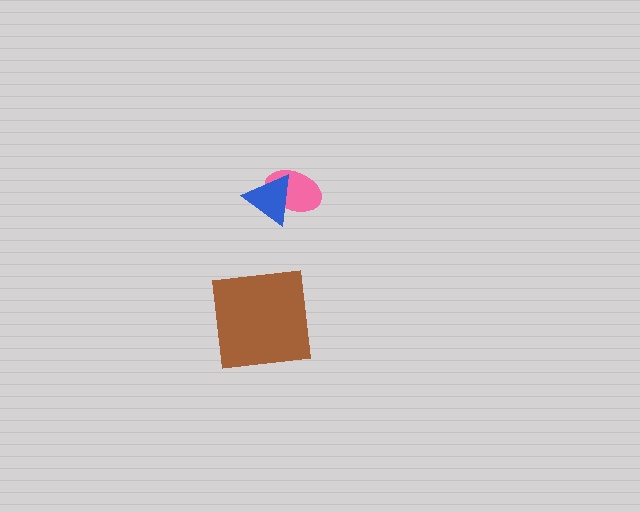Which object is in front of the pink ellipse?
The blue triangle is in front of the pink ellipse.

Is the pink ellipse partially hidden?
Yes, it is partially covered by another shape.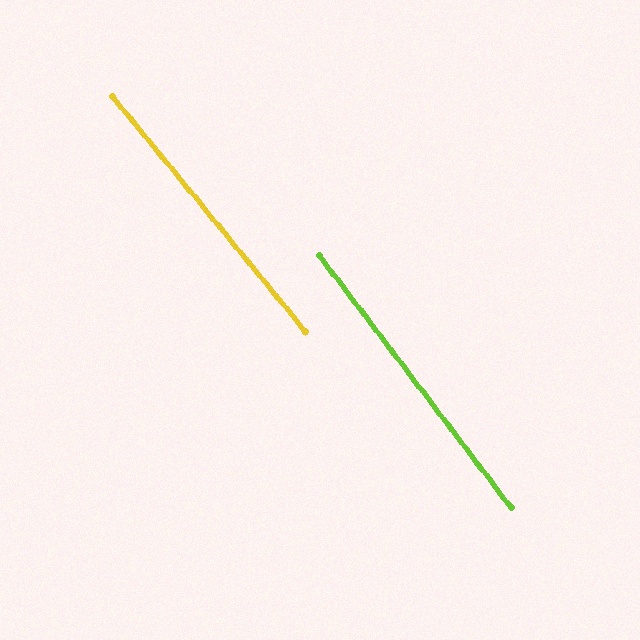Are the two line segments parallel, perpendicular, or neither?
Parallel — their directions differ by only 1.9°.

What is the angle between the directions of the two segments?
Approximately 2 degrees.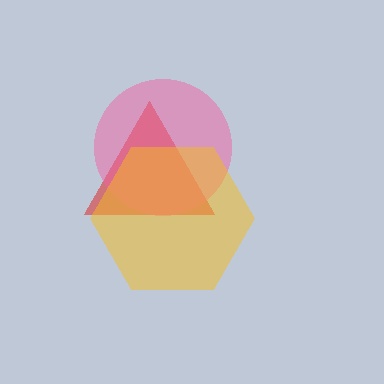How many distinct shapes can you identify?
There are 3 distinct shapes: a red triangle, a pink circle, a yellow hexagon.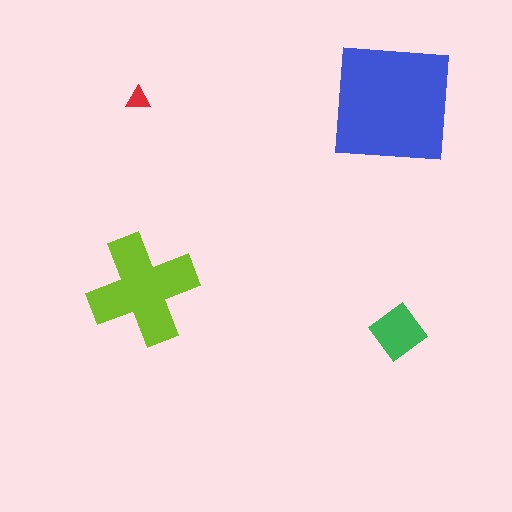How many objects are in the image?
There are 4 objects in the image.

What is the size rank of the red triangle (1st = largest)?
4th.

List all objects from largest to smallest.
The blue square, the lime cross, the green diamond, the red triangle.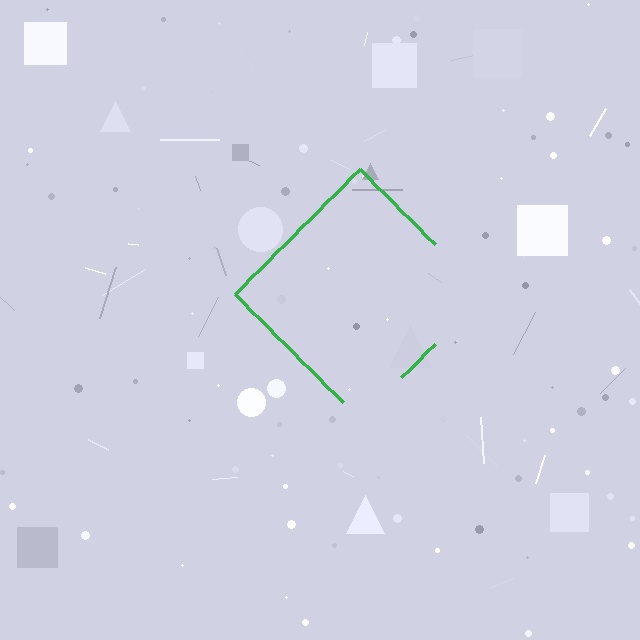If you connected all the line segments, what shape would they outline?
They would outline a diamond.